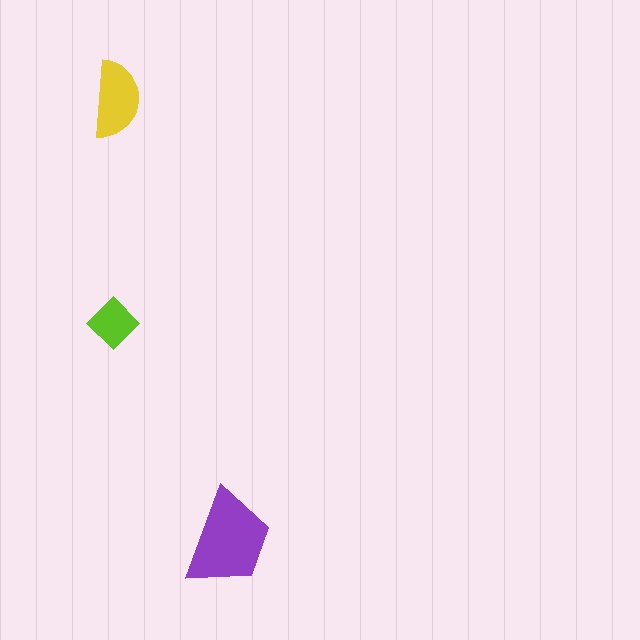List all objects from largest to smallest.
The purple trapezoid, the yellow semicircle, the lime diamond.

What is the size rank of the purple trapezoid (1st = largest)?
1st.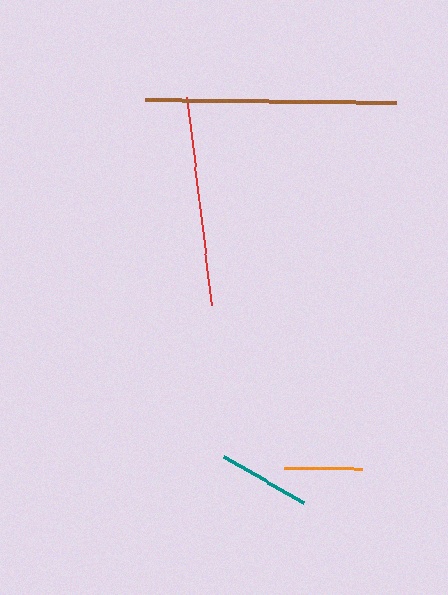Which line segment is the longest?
The brown line is the longest at approximately 251 pixels.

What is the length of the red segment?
The red segment is approximately 209 pixels long.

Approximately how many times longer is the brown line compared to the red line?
The brown line is approximately 1.2 times the length of the red line.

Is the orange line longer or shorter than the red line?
The red line is longer than the orange line.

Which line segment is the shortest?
The orange line is the shortest at approximately 78 pixels.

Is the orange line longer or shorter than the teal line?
The teal line is longer than the orange line.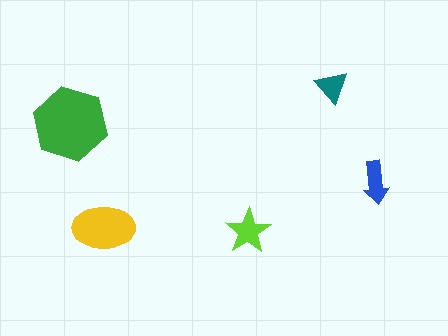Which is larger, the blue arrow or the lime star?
The lime star.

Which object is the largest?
The green hexagon.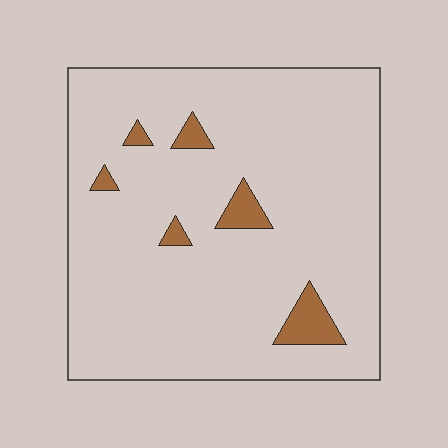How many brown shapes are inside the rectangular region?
6.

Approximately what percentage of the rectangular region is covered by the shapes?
Approximately 5%.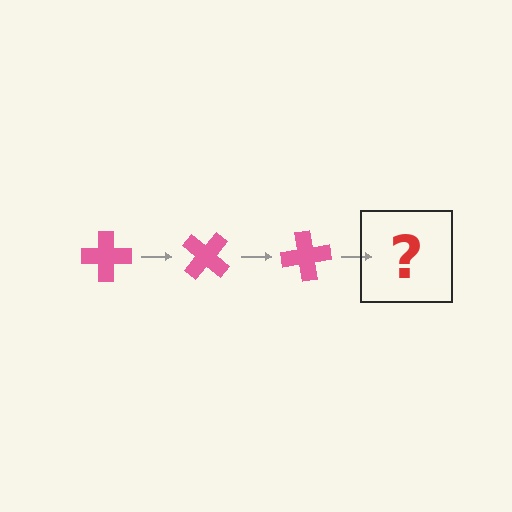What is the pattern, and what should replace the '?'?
The pattern is that the cross rotates 40 degrees each step. The '?' should be a pink cross rotated 120 degrees.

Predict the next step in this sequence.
The next step is a pink cross rotated 120 degrees.